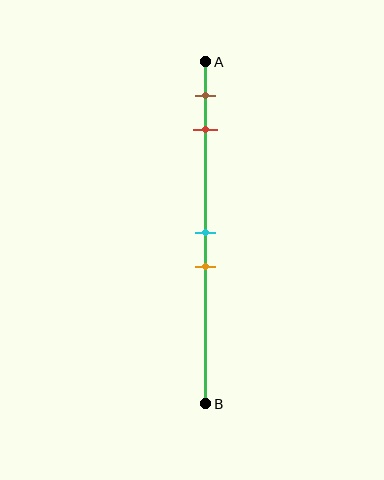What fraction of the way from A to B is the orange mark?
The orange mark is approximately 60% (0.6) of the way from A to B.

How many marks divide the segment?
There are 4 marks dividing the segment.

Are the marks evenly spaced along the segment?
No, the marks are not evenly spaced.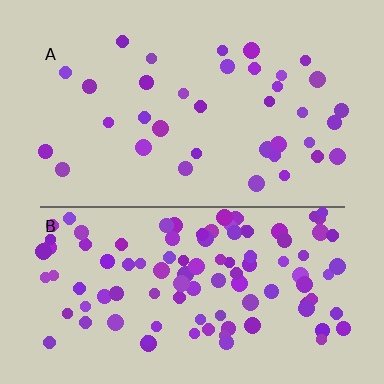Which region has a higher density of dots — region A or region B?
B (the bottom).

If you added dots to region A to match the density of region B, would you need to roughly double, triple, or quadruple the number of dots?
Approximately triple.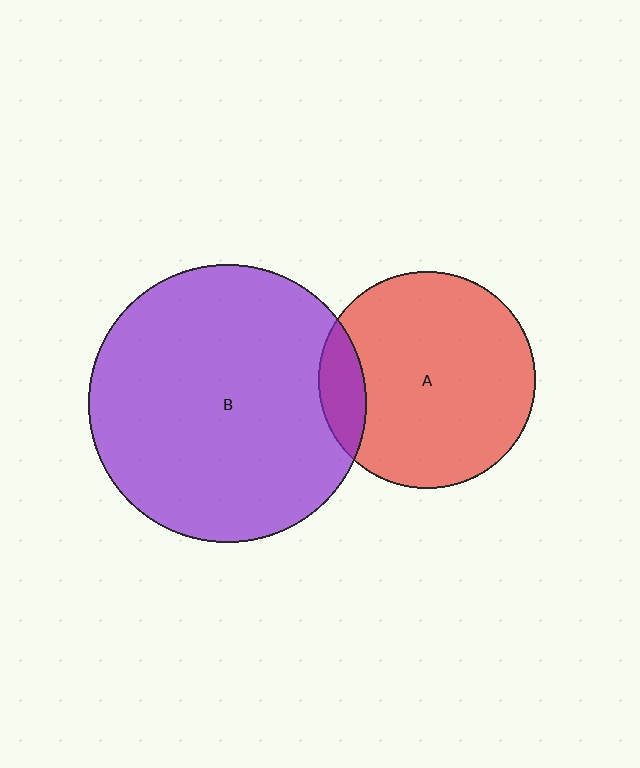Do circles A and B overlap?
Yes.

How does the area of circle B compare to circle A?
Approximately 1.6 times.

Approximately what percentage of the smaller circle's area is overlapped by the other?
Approximately 10%.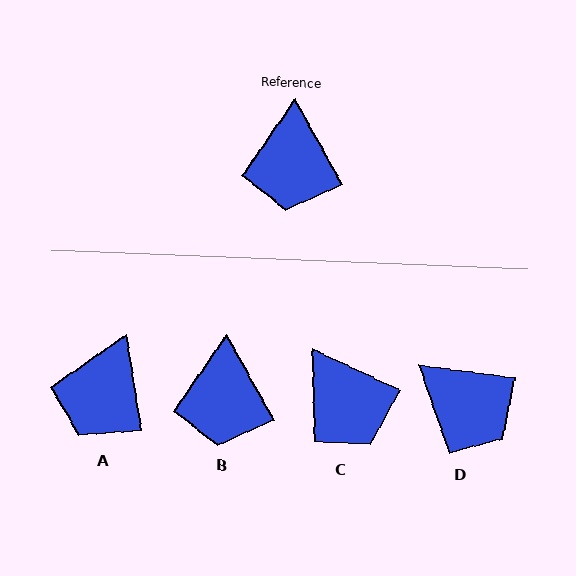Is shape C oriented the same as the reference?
No, it is off by about 36 degrees.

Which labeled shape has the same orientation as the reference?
B.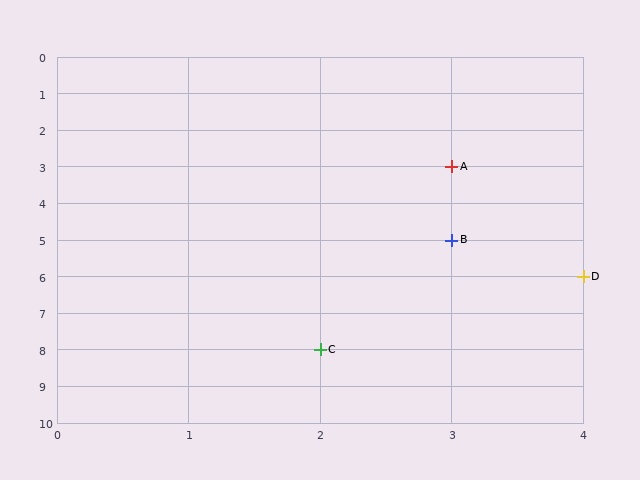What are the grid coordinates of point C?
Point C is at grid coordinates (2, 8).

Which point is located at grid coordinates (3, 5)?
Point B is at (3, 5).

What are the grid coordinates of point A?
Point A is at grid coordinates (3, 3).